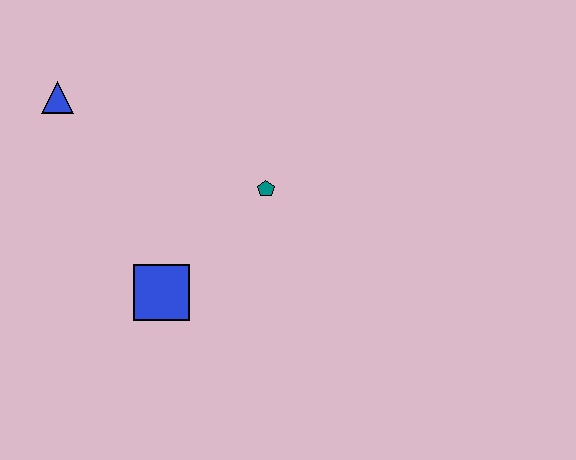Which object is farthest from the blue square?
The blue triangle is farthest from the blue square.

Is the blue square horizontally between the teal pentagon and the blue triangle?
Yes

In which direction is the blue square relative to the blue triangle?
The blue square is below the blue triangle.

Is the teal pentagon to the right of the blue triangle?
Yes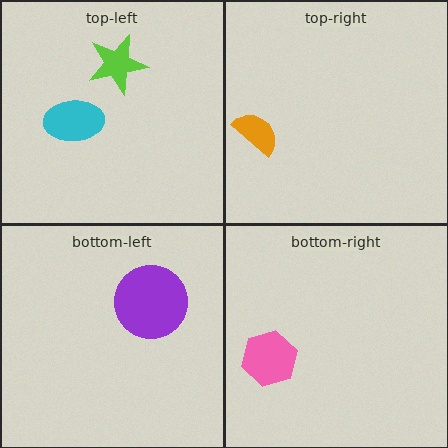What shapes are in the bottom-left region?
The purple circle.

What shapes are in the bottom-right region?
The pink hexagon.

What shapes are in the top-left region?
The cyan ellipse, the lime star.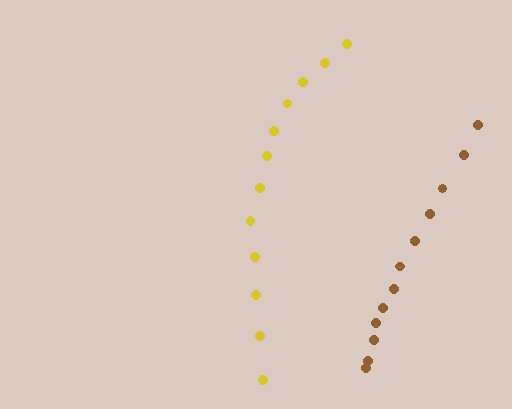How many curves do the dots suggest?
There are 2 distinct paths.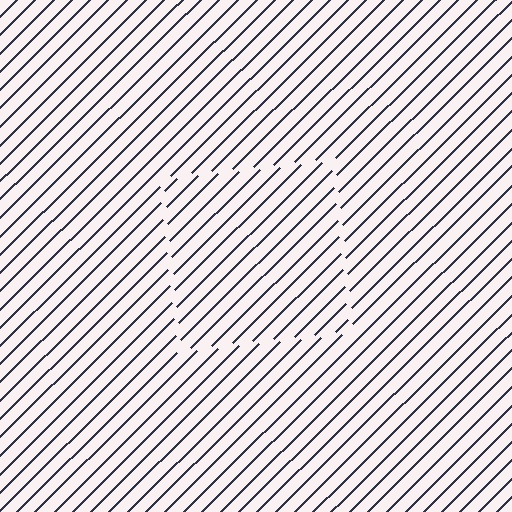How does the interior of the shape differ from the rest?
The interior of the shape contains the same grating, shifted by half a period — the contour is defined by the phase discontinuity where line-ends from the inner and outer gratings abut.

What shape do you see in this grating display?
An illusory square. The interior of the shape contains the same grating, shifted by half a period — the contour is defined by the phase discontinuity where line-ends from the inner and outer gratings abut.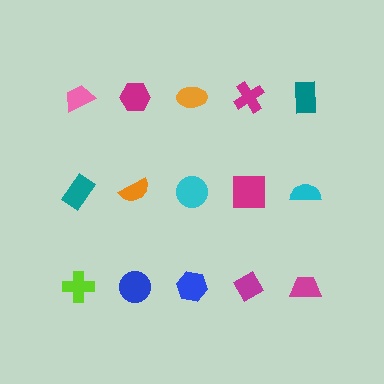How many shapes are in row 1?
5 shapes.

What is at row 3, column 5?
A magenta trapezoid.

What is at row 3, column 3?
A blue hexagon.